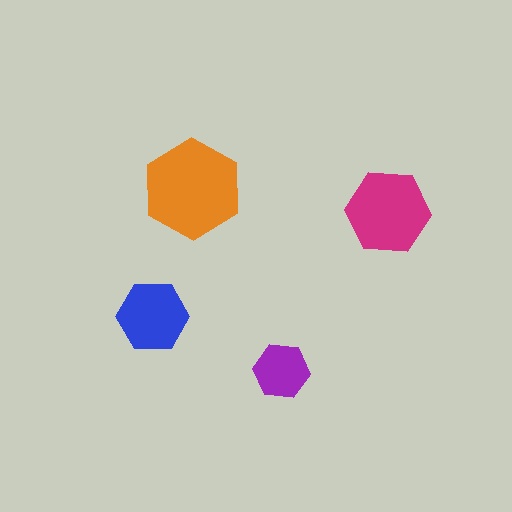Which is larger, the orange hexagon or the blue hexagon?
The orange one.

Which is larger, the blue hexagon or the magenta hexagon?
The magenta one.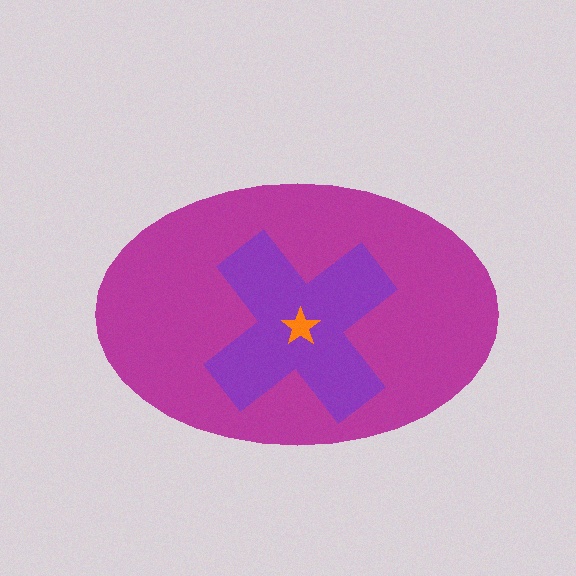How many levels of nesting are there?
3.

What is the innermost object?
The orange star.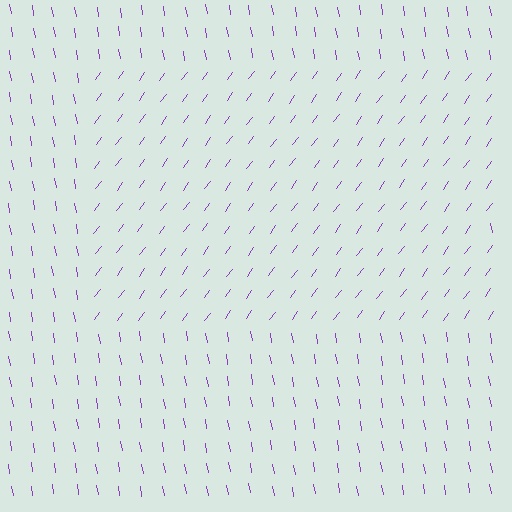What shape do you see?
I see a rectangle.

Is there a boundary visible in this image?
Yes, there is a texture boundary formed by a change in line orientation.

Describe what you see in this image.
The image is filled with small purple line segments. A rectangle region in the image has lines oriented differently from the surrounding lines, creating a visible texture boundary.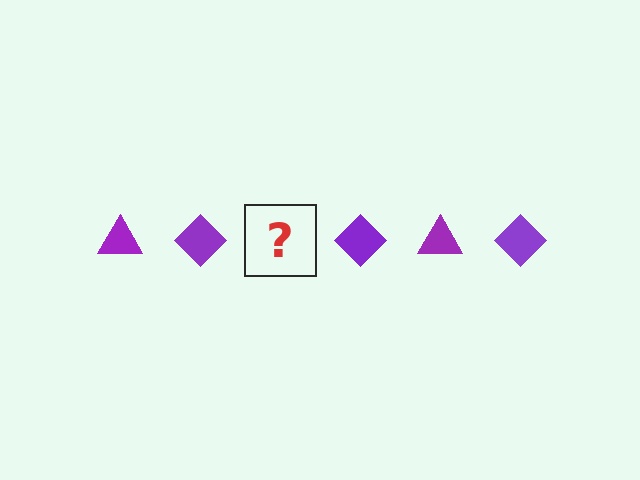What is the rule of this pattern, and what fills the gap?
The rule is that the pattern cycles through triangle, diamond shapes in purple. The gap should be filled with a purple triangle.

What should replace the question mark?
The question mark should be replaced with a purple triangle.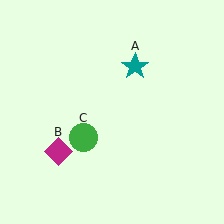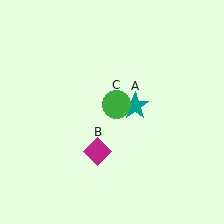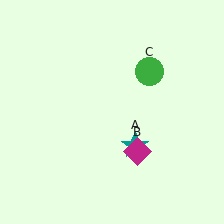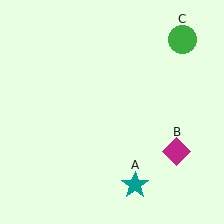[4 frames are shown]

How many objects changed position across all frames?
3 objects changed position: teal star (object A), magenta diamond (object B), green circle (object C).